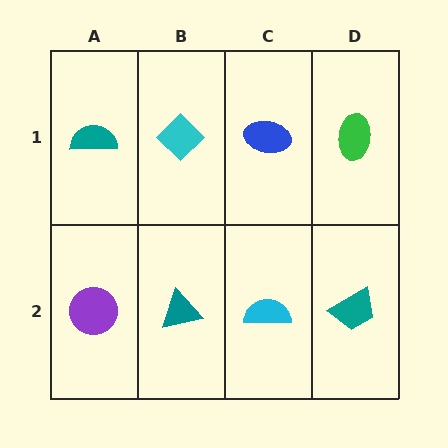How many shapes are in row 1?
4 shapes.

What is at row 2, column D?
A teal trapezoid.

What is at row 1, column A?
A teal semicircle.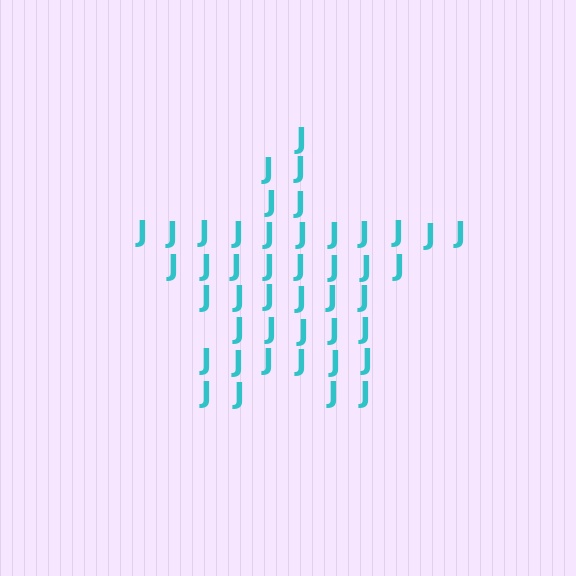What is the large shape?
The large shape is a star.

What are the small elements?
The small elements are letter J's.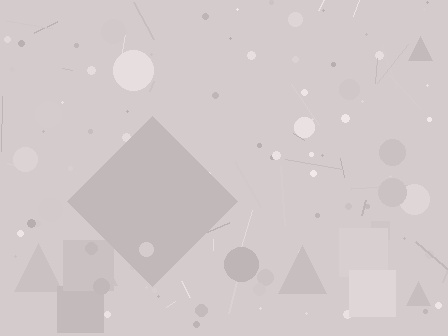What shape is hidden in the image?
A diamond is hidden in the image.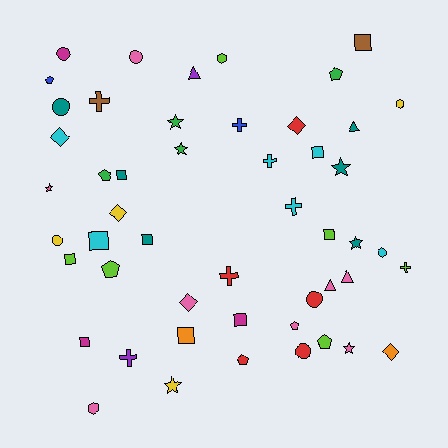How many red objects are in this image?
There are 5 red objects.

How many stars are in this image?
There are 7 stars.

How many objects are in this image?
There are 50 objects.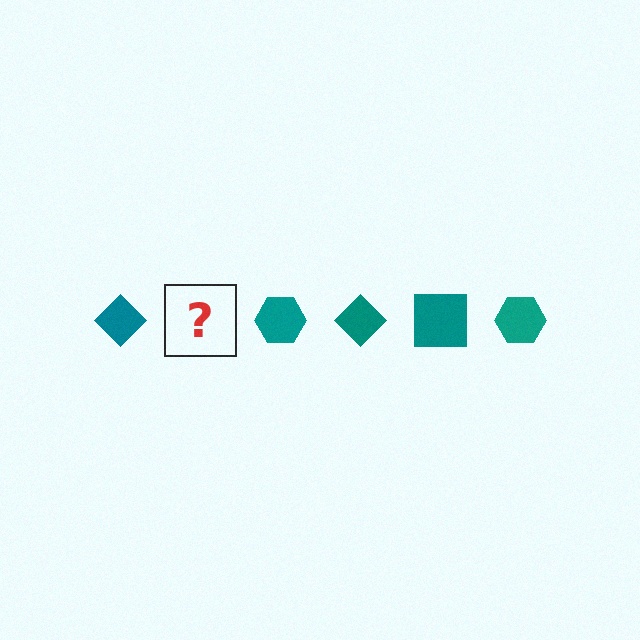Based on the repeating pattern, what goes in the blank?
The blank should be a teal square.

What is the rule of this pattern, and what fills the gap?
The rule is that the pattern cycles through diamond, square, hexagon shapes in teal. The gap should be filled with a teal square.